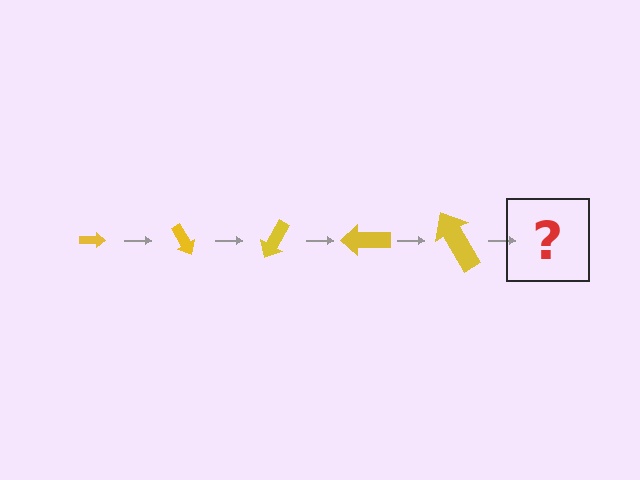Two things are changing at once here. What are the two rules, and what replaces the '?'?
The two rules are that the arrow grows larger each step and it rotates 60 degrees each step. The '?' should be an arrow, larger than the previous one and rotated 300 degrees from the start.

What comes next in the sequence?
The next element should be an arrow, larger than the previous one and rotated 300 degrees from the start.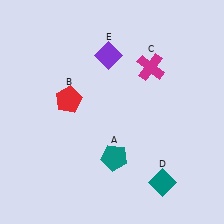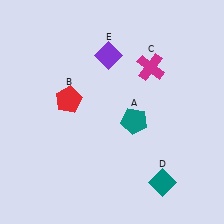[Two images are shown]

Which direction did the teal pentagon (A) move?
The teal pentagon (A) moved up.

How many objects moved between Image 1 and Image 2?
1 object moved between the two images.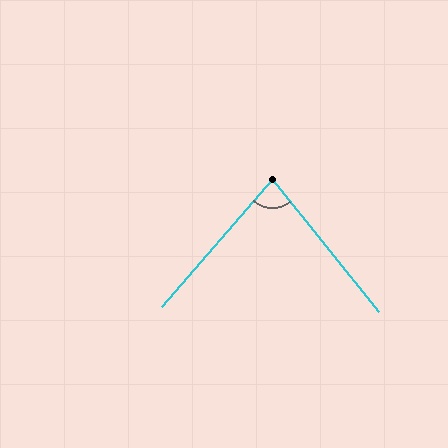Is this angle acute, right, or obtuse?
It is acute.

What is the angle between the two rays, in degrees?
Approximately 80 degrees.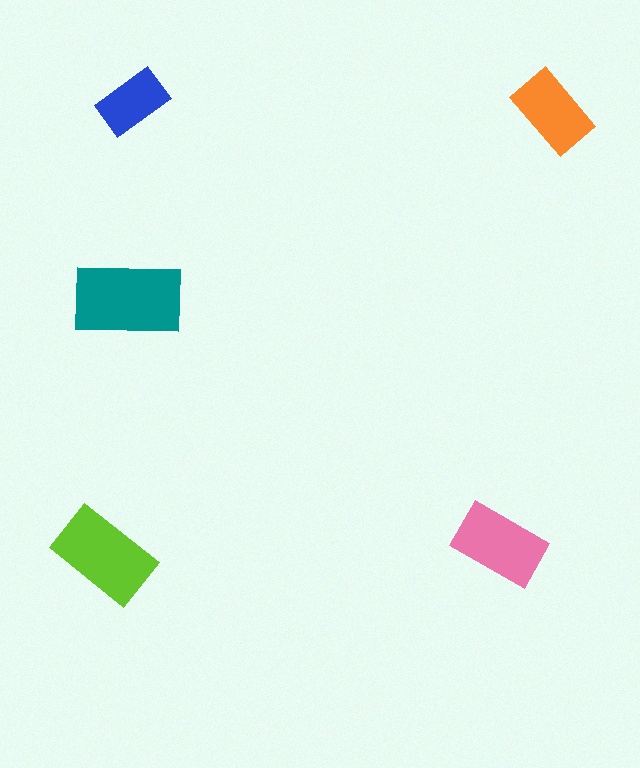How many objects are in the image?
There are 5 objects in the image.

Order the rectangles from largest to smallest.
the teal one, the lime one, the pink one, the orange one, the blue one.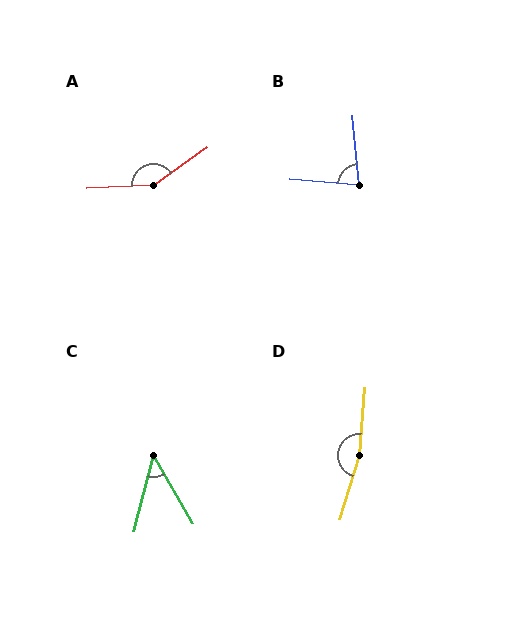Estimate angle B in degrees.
Approximately 80 degrees.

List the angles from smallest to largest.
C (44°), B (80°), A (148°), D (168°).